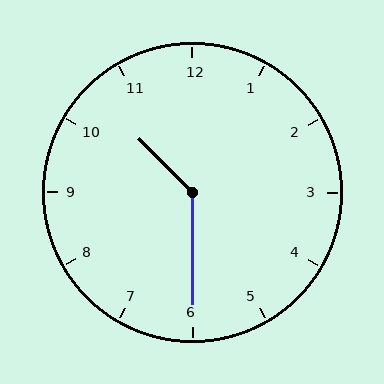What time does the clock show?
10:30.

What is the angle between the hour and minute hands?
Approximately 135 degrees.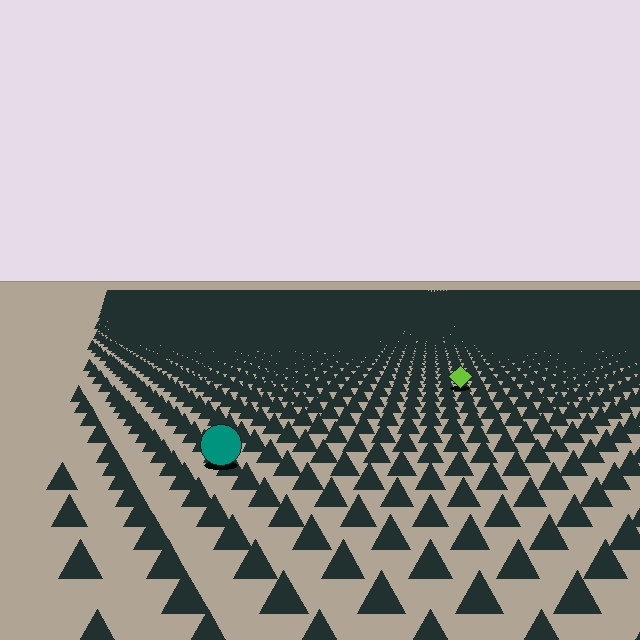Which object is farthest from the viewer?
The lime diamond is farthest from the viewer. It appears smaller and the ground texture around it is denser.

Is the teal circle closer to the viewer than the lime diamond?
Yes. The teal circle is closer — you can tell from the texture gradient: the ground texture is coarser near it.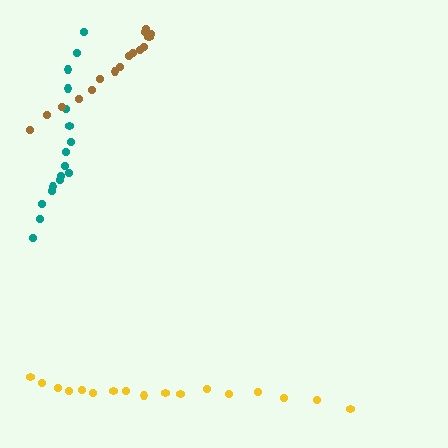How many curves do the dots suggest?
There are 3 distinct paths.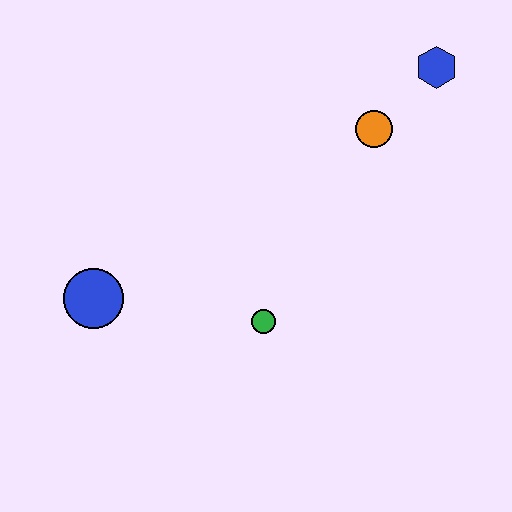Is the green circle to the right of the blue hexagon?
No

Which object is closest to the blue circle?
The green circle is closest to the blue circle.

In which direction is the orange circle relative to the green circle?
The orange circle is above the green circle.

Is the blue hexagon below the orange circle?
No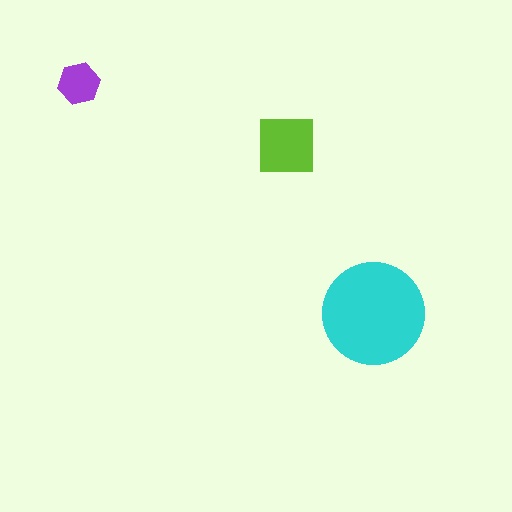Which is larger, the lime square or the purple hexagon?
The lime square.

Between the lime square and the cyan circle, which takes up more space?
The cyan circle.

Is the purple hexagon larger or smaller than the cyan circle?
Smaller.